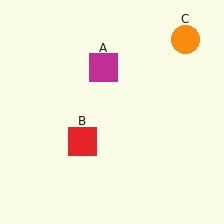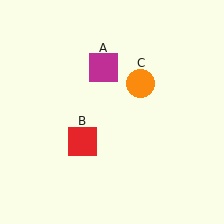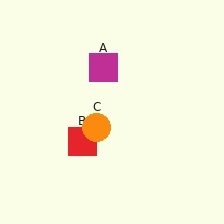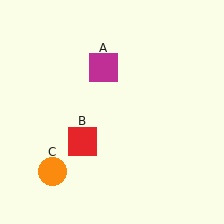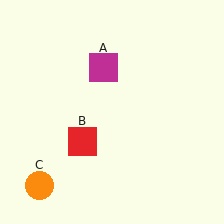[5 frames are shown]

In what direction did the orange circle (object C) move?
The orange circle (object C) moved down and to the left.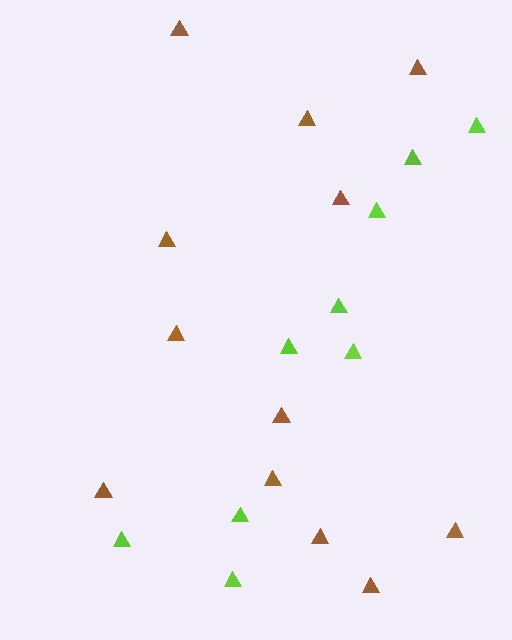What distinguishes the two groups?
There are 2 groups: one group of lime triangles (9) and one group of brown triangles (12).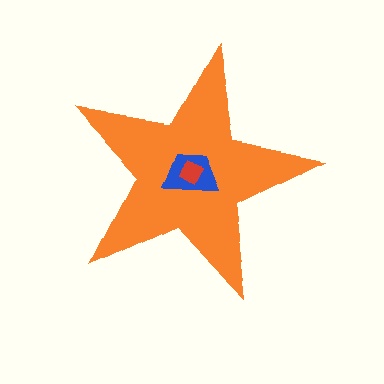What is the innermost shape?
The red diamond.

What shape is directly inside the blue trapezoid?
The red diamond.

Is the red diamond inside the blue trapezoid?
Yes.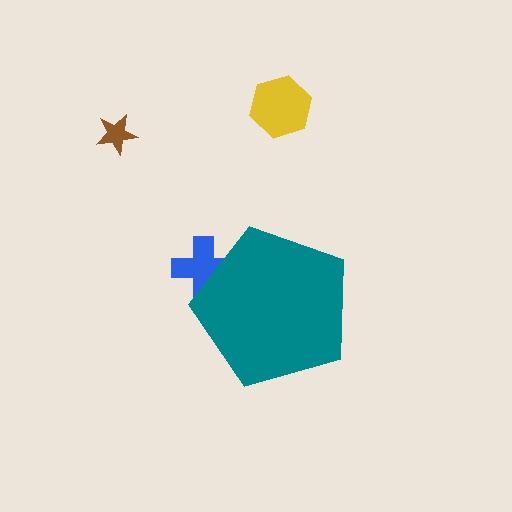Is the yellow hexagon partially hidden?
No, the yellow hexagon is fully visible.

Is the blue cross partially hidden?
Yes, the blue cross is partially hidden behind the teal pentagon.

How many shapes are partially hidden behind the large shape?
1 shape is partially hidden.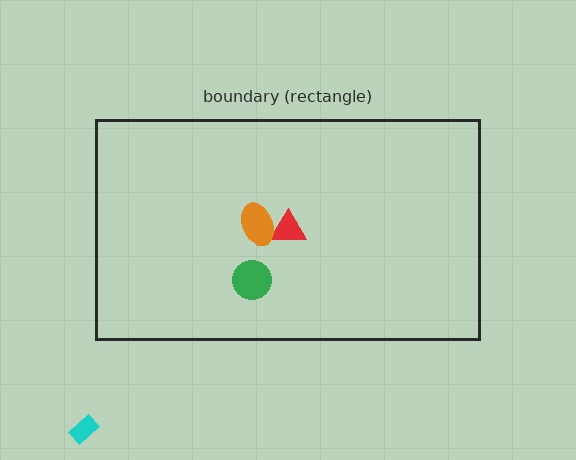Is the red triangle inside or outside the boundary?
Inside.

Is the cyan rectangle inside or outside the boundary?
Outside.